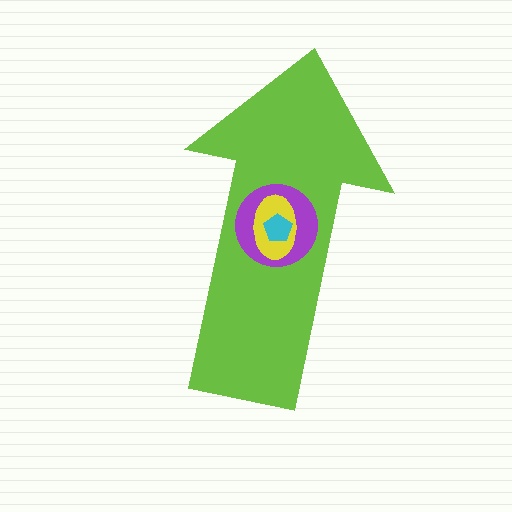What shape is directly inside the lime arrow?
The purple circle.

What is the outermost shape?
The lime arrow.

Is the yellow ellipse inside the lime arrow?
Yes.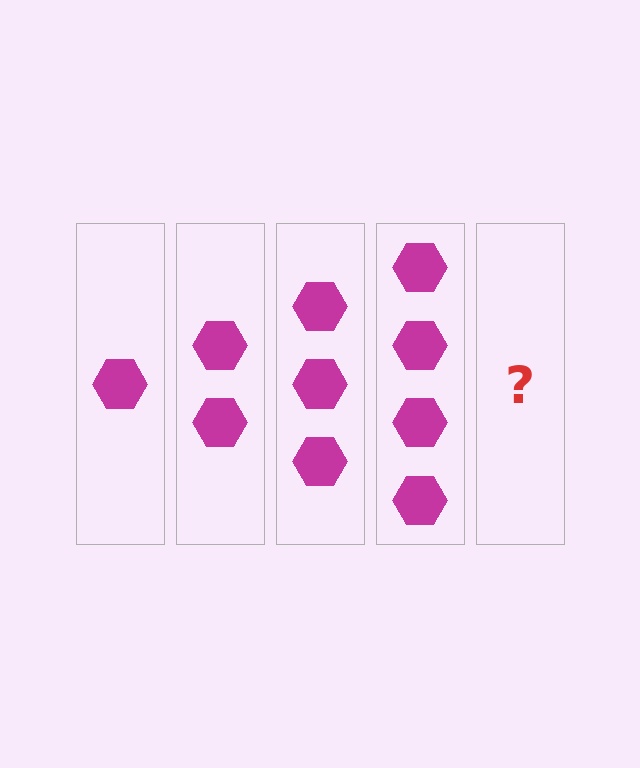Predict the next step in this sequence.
The next step is 5 hexagons.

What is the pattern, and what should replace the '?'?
The pattern is that each step adds one more hexagon. The '?' should be 5 hexagons.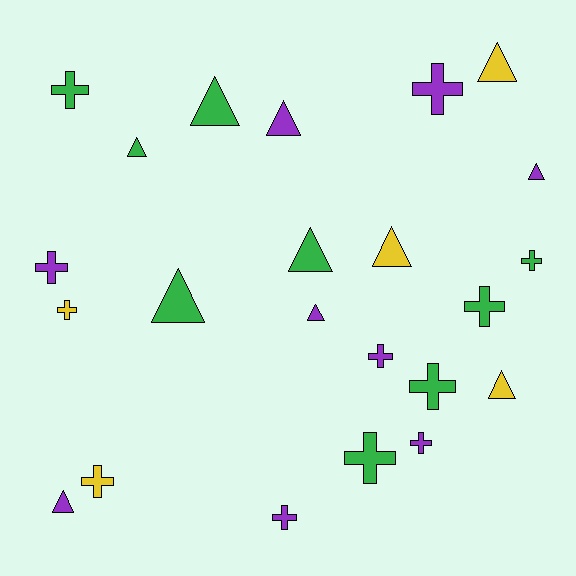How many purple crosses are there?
There are 5 purple crosses.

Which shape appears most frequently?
Cross, with 12 objects.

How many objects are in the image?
There are 23 objects.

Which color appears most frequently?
Purple, with 9 objects.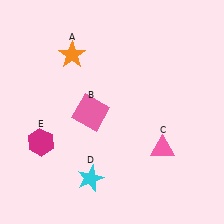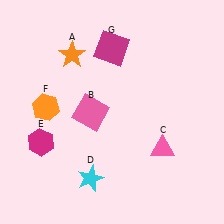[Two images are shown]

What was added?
An orange hexagon (F), a magenta square (G) were added in Image 2.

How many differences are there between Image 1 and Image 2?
There are 2 differences between the two images.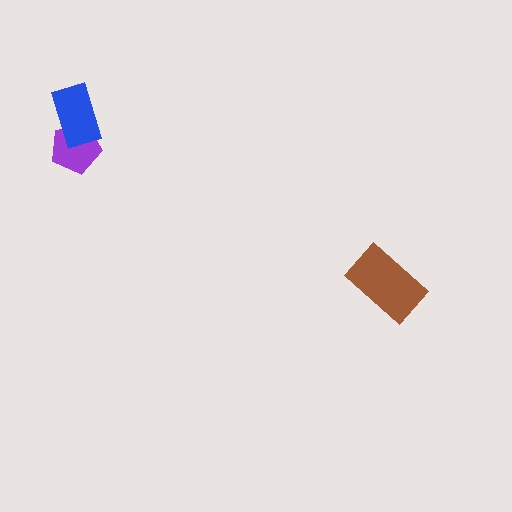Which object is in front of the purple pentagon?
The blue rectangle is in front of the purple pentagon.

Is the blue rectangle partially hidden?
No, no other shape covers it.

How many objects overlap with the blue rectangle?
1 object overlaps with the blue rectangle.